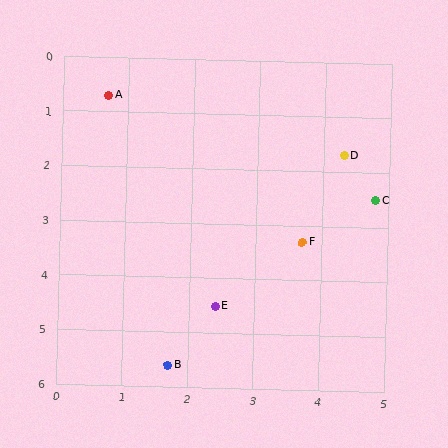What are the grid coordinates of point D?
Point D is at approximately (4.3, 1.7).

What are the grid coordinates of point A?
Point A is at approximately (0.7, 0.7).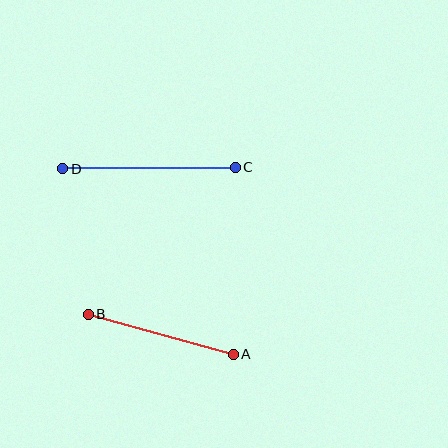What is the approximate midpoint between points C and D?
The midpoint is at approximately (149, 168) pixels.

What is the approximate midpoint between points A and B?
The midpoint is at approximately (161, 334) pixels.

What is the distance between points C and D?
The distance is approximately 172 pixels.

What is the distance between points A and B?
The distance is approximately 150 pixels.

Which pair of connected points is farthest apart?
Points C and D are farthest apart.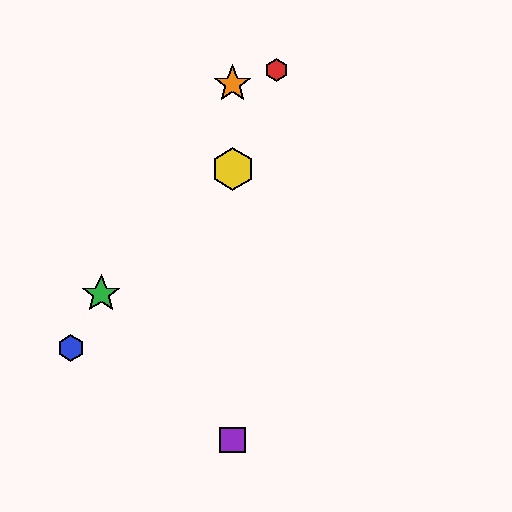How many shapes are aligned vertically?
3 shapes (the yellow hexagon, the purple square, the orange star) are aligned vertically.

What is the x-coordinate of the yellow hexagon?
The yellow hexagon is at x≈233.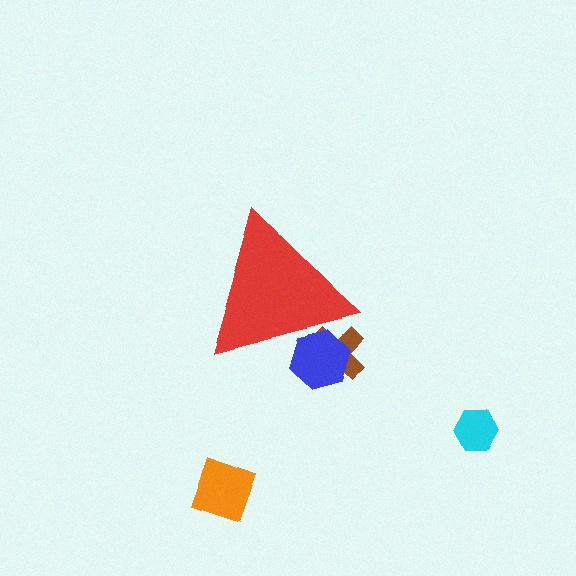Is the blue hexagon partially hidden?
Yes, the blue hexagon is partially hidden behind the red triangle.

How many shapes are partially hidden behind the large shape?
2 shapes are partially hidden.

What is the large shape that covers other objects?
A red triangle.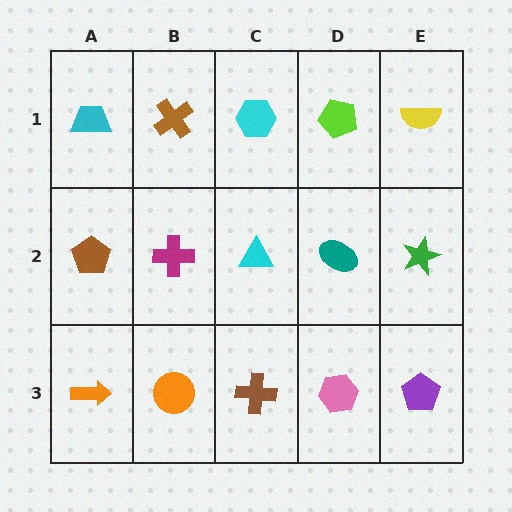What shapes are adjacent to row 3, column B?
A magenta cross (row 2, column B), an orange arrow (row 3, column A), a brown cross (row 3, column C).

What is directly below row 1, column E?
A green star.